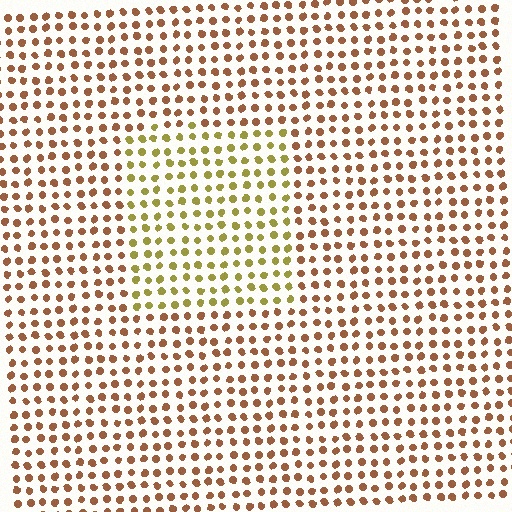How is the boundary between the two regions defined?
The boundary is defined purely by a slight shift in hue (about 39 degrees). Spacing, size, and orientation are identical on both sides.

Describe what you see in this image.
The image is filled with small brown elements in a uniform arrangement. A rectangle-shaped region is visible where the elements are tinted to a slightly different hue, forming a subtle color boundary.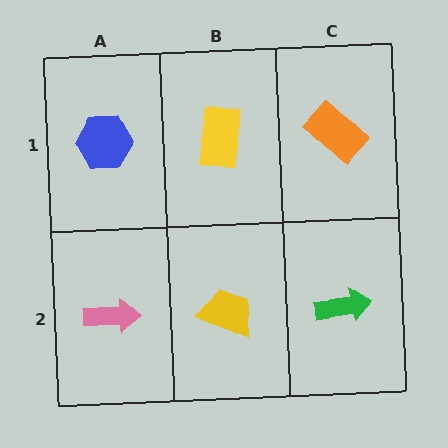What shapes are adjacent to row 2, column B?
A yellow rectangle (row 1, column B), a pink arrow (row 2, column A), a green arrow (row 2, column C).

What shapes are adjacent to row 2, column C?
An orange rectangle (row 1, column C), a yellow trapezoid (row 2, column B).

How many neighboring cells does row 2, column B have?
3.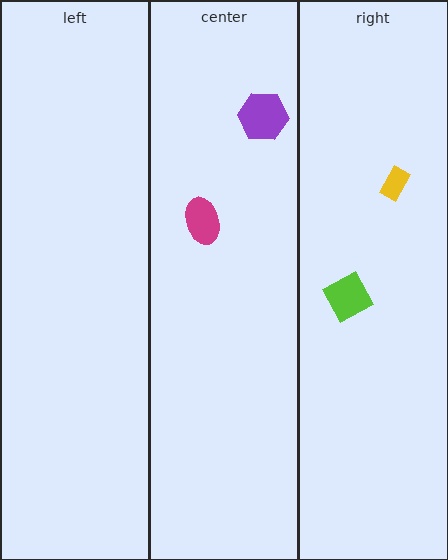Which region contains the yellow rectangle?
The right region.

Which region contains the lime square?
The right region.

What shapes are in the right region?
The yellow rectangle, the lime square.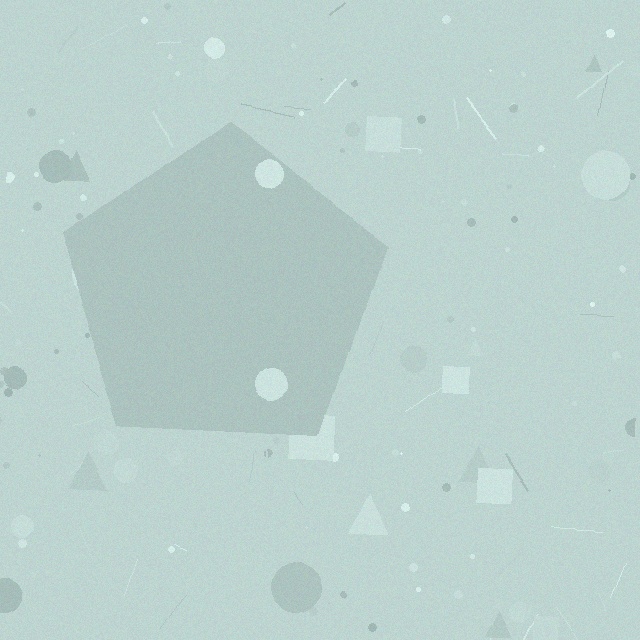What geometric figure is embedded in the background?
A pentagon is embedded in the background.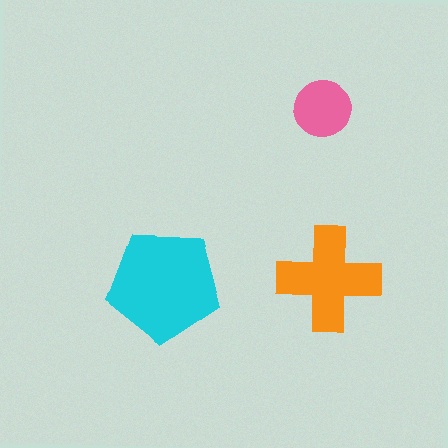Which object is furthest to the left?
The cyan pentagon is leftmost.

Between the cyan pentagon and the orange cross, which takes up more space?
The cyan pentagon.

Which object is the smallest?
The pink circle.